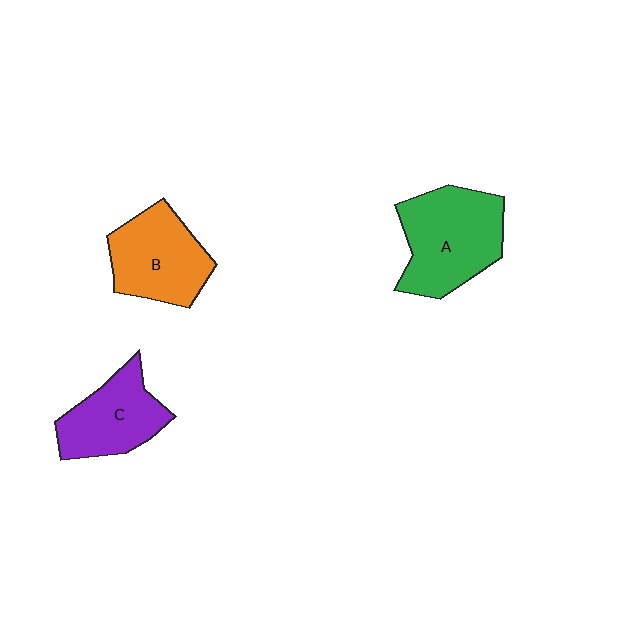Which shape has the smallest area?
Shape C (purple).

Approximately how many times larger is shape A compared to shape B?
Approximately 1.2 times.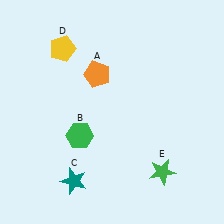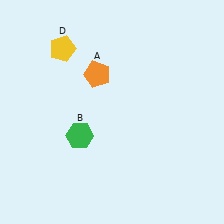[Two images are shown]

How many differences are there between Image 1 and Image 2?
There are 2 differences between the two images.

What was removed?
The teal star (C), the green star (E) were removed in Image 2.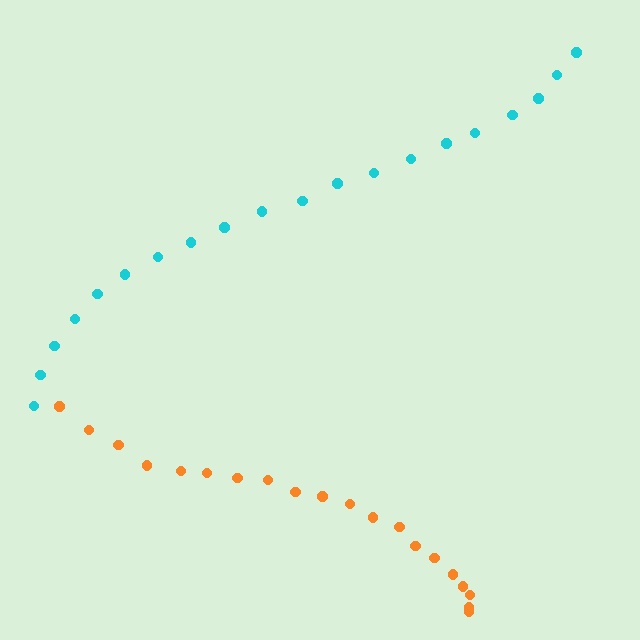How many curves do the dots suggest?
There are 2 distinct paths.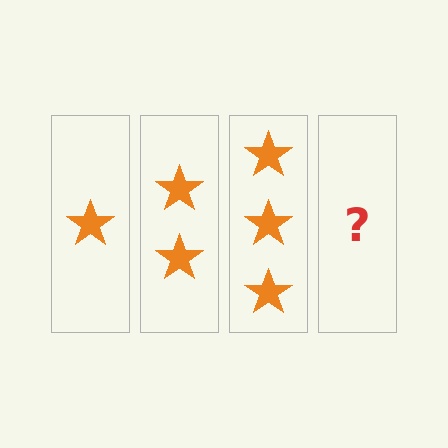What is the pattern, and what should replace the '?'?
The pattern is that each step adds one more star. The '?' should be 4 stars.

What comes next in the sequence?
The next element should be 4 stars.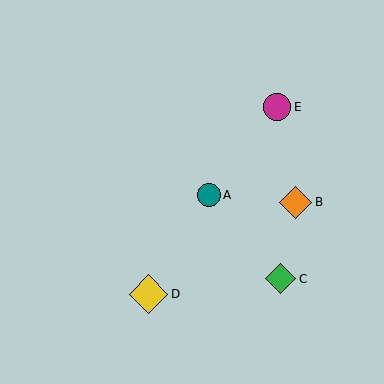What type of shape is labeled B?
Shape B is an orange diamond.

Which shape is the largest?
The yellow diamond (labeled D) is the largest.